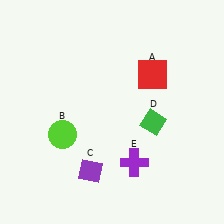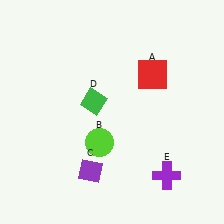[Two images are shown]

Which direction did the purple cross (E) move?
The purple cross (E) moved right.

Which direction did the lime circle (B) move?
The lime circle (B) moved right.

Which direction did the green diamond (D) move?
The green diamond (D) moved left.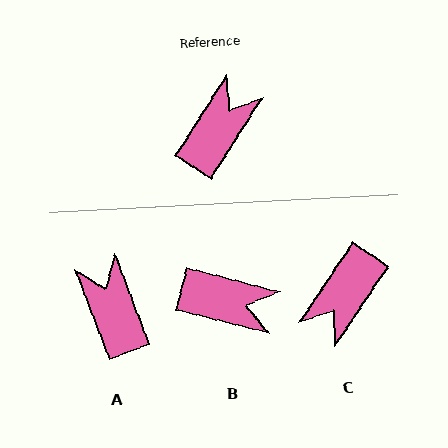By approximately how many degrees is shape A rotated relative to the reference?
Approximately 53 degrees counter-clockwise.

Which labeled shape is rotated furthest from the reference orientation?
C, about 178 degrees away.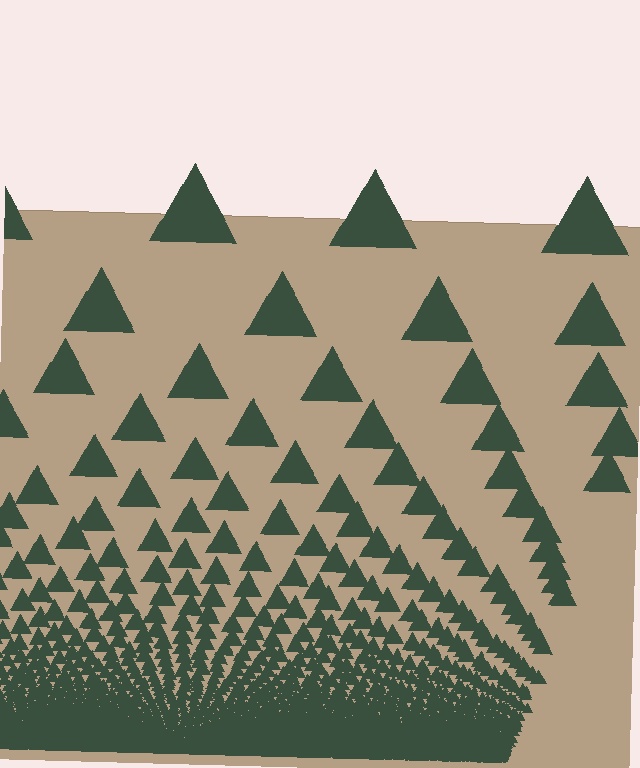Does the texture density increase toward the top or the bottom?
Density increases toward the bottom.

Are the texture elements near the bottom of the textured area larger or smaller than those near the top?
Smaller. The gradient is inverted — elements near the bottom are smaller and denser.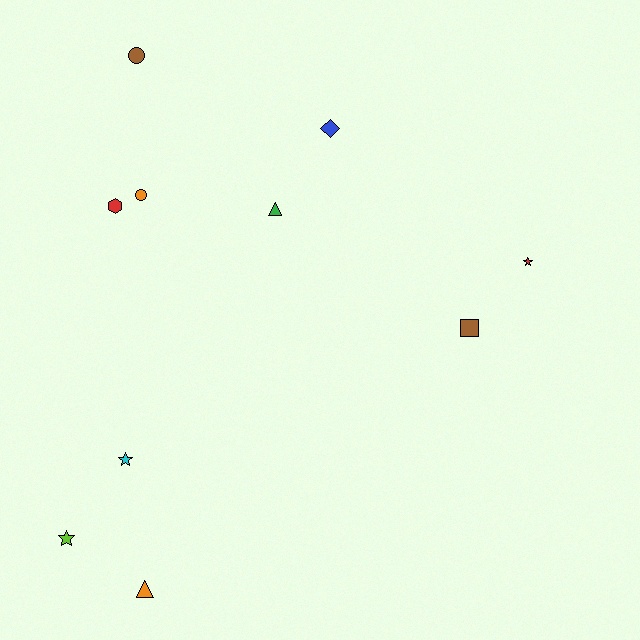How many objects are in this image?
There are 10 objects.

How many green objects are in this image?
There is 1 green object.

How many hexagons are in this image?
There is 1 hexagon.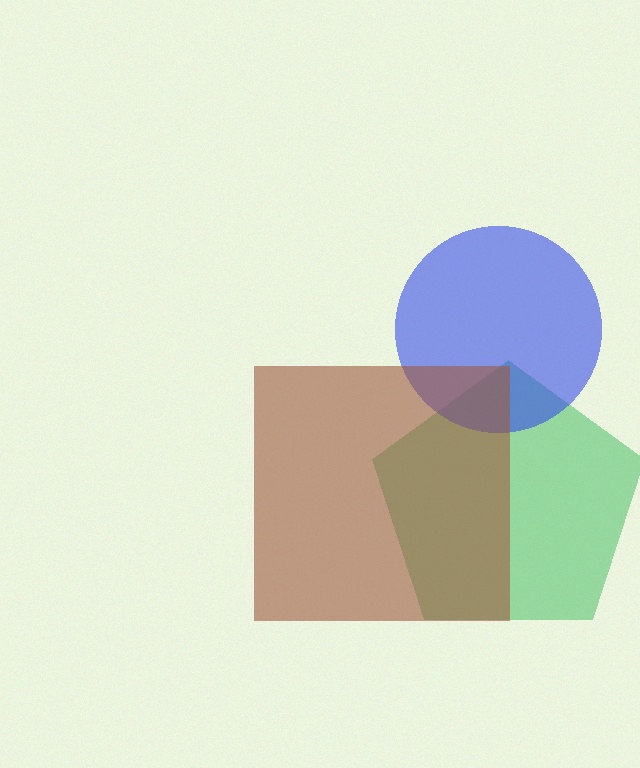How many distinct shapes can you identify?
There are 3 distinct shapes: a green pentagon, a blue circle, a brown square.